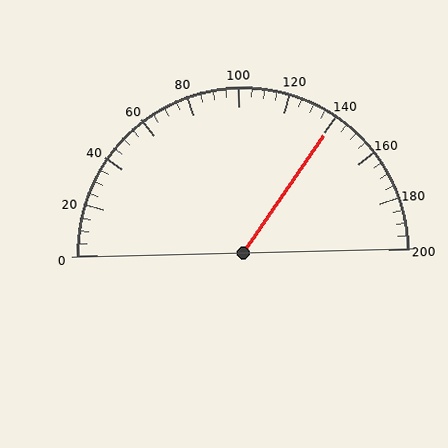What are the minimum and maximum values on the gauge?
The gauge ranges from 0 to 200.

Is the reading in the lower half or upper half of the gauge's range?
The reading is in the upper half of the range (0 to 200).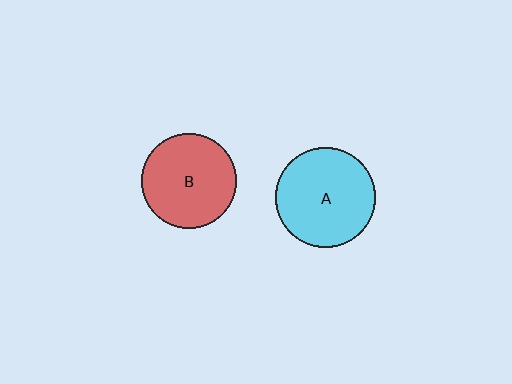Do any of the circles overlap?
No, none of the circles overlap.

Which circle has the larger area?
Circle A (cyan).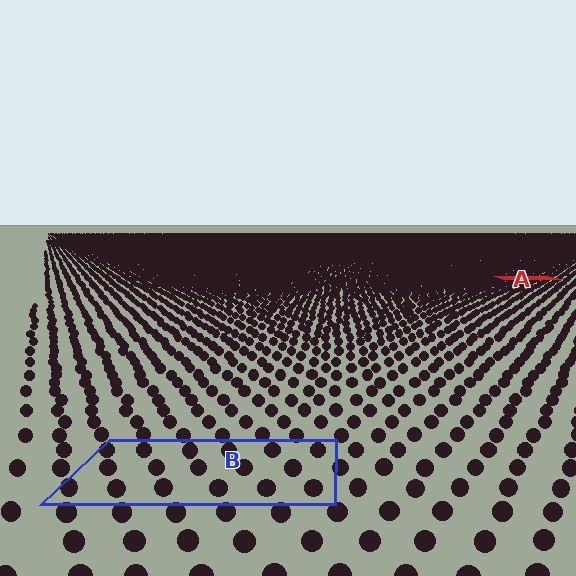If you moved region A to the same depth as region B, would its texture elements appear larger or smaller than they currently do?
They would appear larger. At a closer depth, the same texture elements are projected at a bigger on-screen size.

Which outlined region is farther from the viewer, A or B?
Region A is farther from the viewer — the texture elements inside it appear smaller and more densely packed.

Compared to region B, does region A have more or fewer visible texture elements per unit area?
Region A has more texture elements per unit area — they are packed more densely because it is farther away.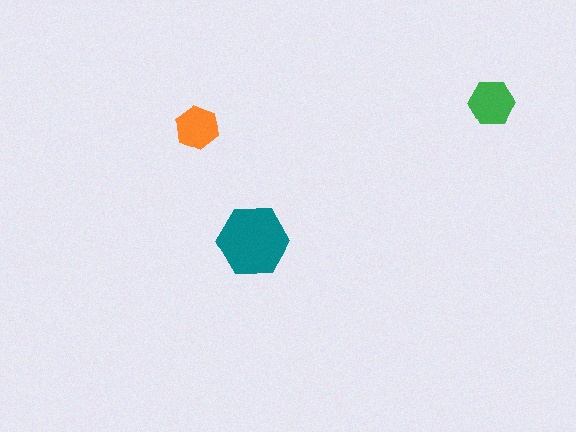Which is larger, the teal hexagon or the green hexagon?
The teal one.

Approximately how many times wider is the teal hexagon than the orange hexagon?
About 1.5 times wider.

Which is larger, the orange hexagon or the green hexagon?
The green one.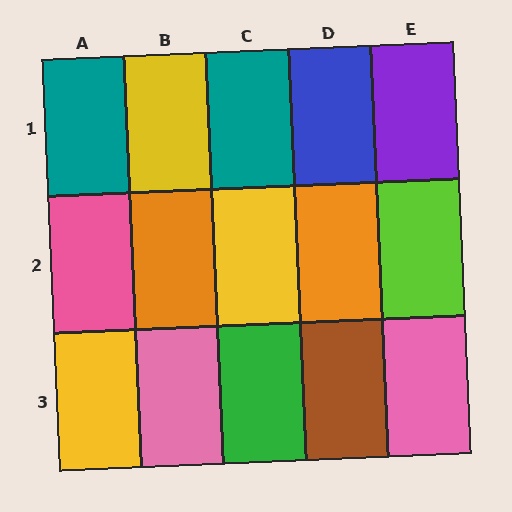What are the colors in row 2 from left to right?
Pink, orange, yellow, orange, lime.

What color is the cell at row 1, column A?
Teal.